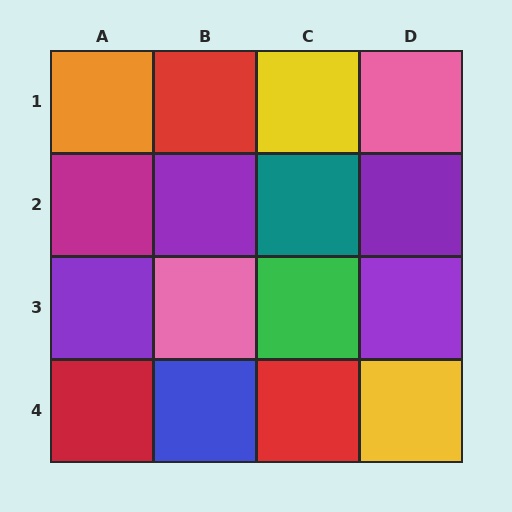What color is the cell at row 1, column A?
Orange.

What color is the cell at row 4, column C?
Red.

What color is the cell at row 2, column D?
Purple.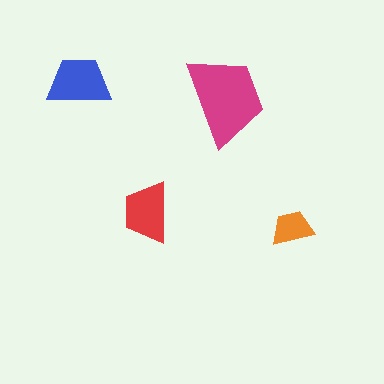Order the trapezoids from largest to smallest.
the magenta one, the blue one, the red one, the orange one.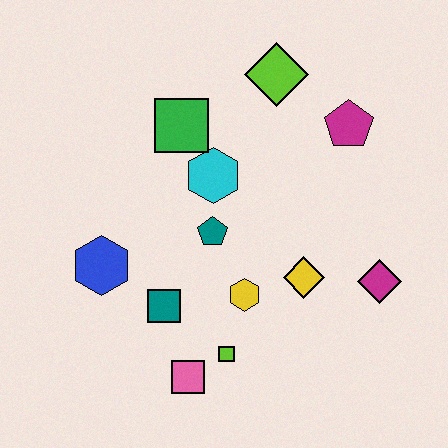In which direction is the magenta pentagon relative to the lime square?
The magenta pentagon is above the lime square.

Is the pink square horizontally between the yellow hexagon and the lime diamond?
No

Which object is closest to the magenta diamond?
The yellow diamond is closest to the magenta diamond.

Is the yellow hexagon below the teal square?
No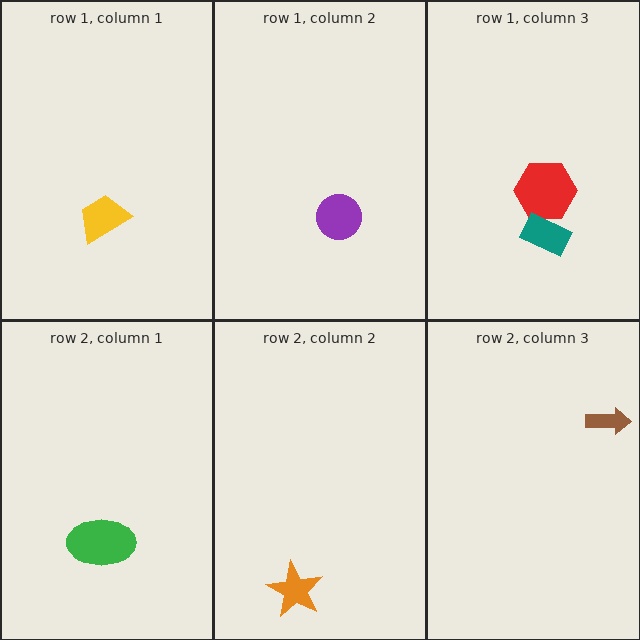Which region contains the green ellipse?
The row 2, column 1 region.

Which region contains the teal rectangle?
The row 1, column 3 region.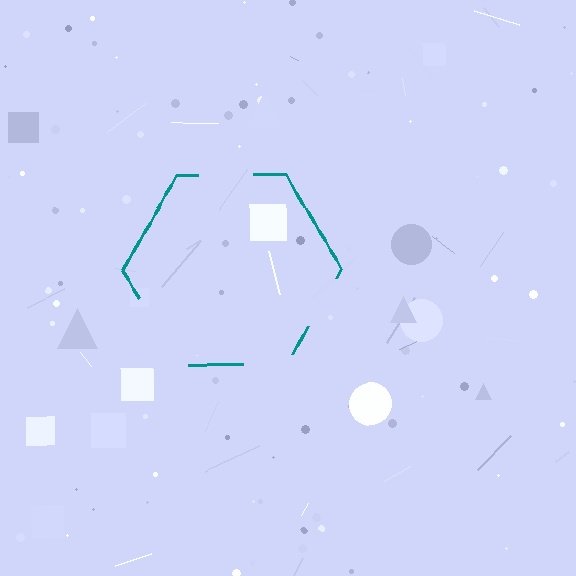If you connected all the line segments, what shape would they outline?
They would outline a hexagon.